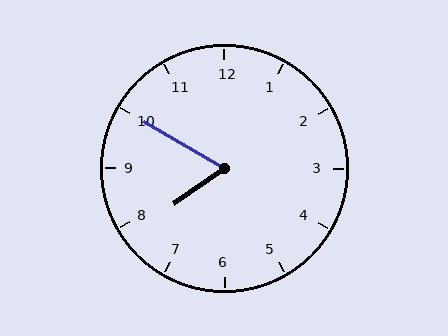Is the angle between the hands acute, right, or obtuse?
It is acute.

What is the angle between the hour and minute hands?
Approximately 65 degrees.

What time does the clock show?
7:50.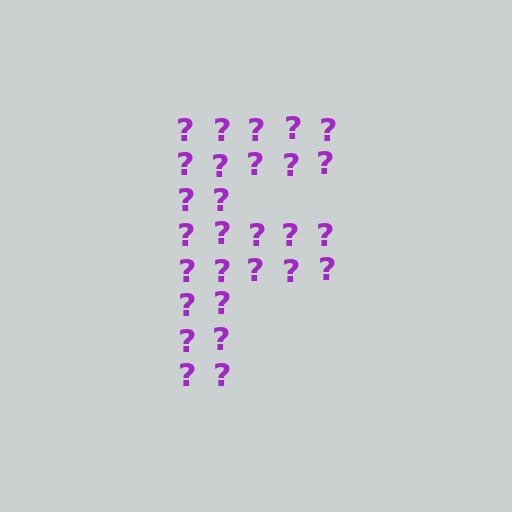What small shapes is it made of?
It is made of small question marks.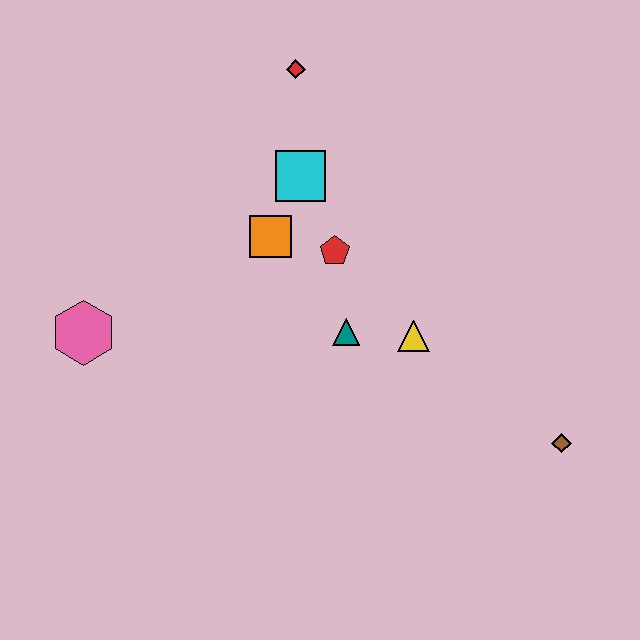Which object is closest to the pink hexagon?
The orange square is closest to the pink hexagon.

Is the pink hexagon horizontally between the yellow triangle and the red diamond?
No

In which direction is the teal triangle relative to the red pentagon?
The teal triangle is below the red pentagon.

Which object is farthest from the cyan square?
The brown diamond is farthest from the cyan square.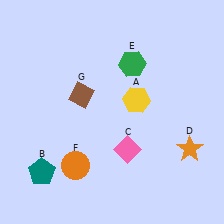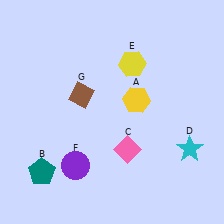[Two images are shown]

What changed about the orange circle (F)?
In Image 1, F is orange. In Image 2, it changed to purple.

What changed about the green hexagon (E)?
In Image 1, E is green. In Image 2, it changed to yellow.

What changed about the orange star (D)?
In Image 1, D is orange. In Image 2, it changed to cyan.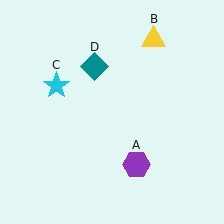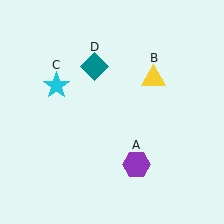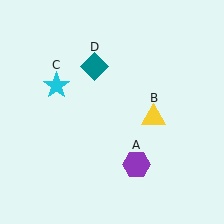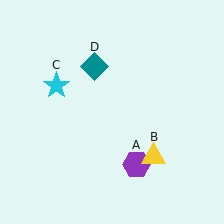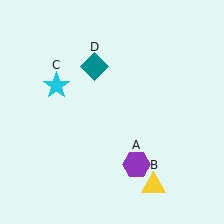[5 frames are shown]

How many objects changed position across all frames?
1 object changed position: yellow triangle (object B).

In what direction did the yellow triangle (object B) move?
The yellow triangle (object B) moved down.